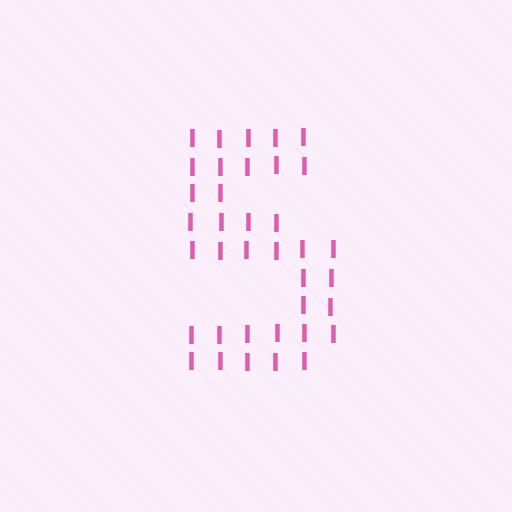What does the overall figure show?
The overall figure shows the digit 5.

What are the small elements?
The small elements are letter I's.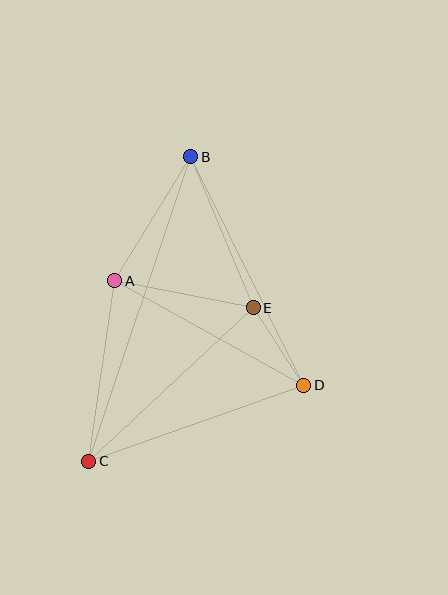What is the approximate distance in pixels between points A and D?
The distance between A and D is approximately 216 pixels.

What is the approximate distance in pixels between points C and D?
The distance between C and D is approximately 228 pixels.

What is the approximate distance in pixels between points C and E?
The distance between C and E is approximately 225 pixels.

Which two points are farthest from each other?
Points B and C are farthest from each other.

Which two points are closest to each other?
Points D and E are closest to each other.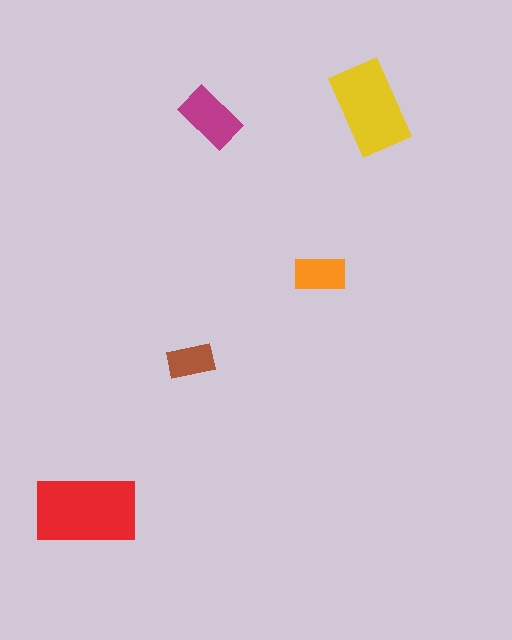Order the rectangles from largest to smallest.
the red one, the yellow one, the magenta one, the orange one, the brown one.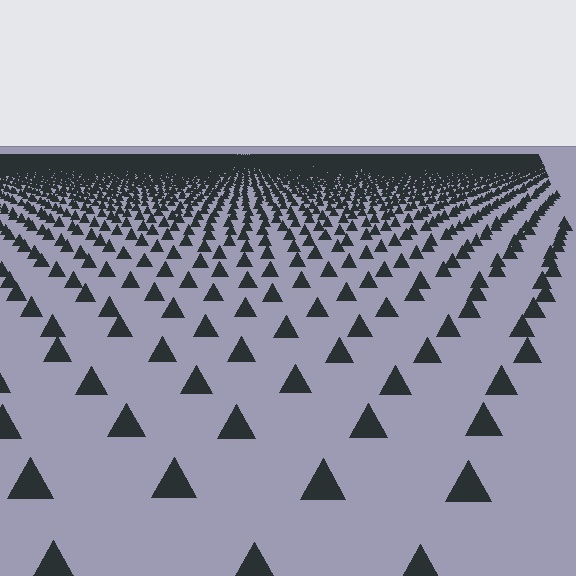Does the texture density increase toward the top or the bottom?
Density increases toward the top.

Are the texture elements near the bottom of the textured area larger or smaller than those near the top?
Larger. Near the bottom, elements are closer to the viewer and appear at a bigger on-screen size.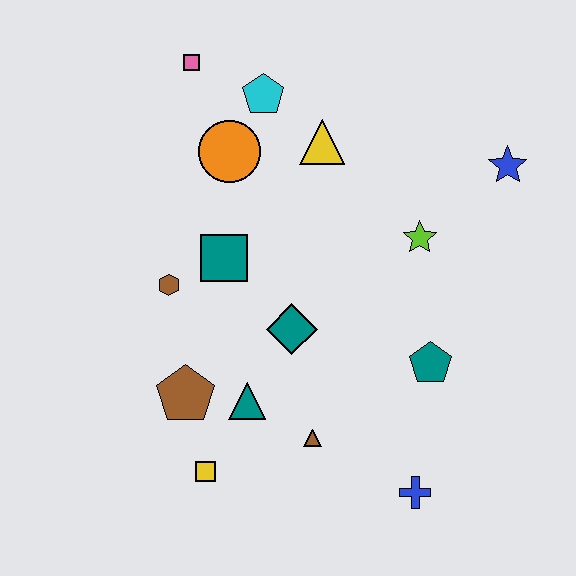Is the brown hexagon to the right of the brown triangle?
No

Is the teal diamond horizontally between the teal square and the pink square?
No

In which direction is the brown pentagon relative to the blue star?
The brown pentagon is to the left of the blue star.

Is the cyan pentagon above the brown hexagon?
Yes